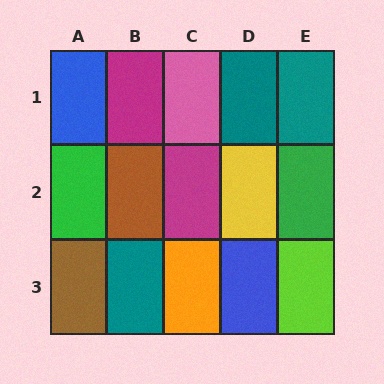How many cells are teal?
3 cells are teal.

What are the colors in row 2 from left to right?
Green, brown, magenta, yellow, green.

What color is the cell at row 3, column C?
Orange.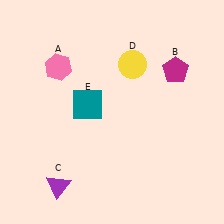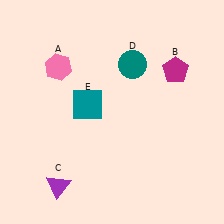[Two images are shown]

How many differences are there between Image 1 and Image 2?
There is 1 difference between the two images.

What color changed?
The circle (D) changed from yellow in Image 1 to teal in Image 2.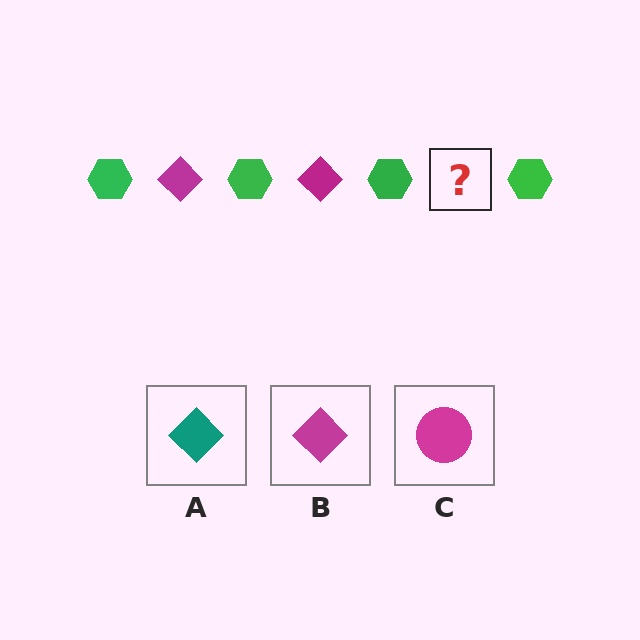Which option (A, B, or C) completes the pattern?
B.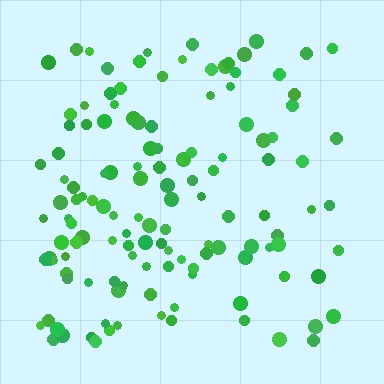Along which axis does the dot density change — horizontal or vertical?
Horizontal.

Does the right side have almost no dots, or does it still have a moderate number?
Still a moderate number, just noticeably fewer than the left.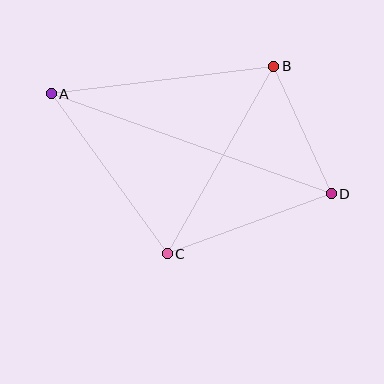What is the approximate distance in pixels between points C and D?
The distance between C and D is approximately 175 pixels.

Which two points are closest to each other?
Points B and D are closest to each other.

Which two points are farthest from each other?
Points A and D are farthest from each other.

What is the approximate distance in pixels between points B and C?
The distance between B and C is approximately 215 pixels.